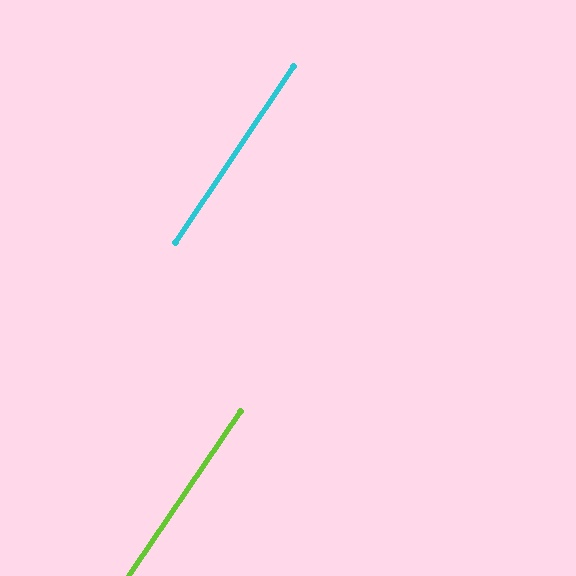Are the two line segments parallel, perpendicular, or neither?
Parallel — their directions differ by only 0.2°.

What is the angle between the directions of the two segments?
Approximately 0 degrees.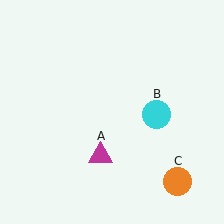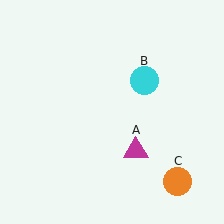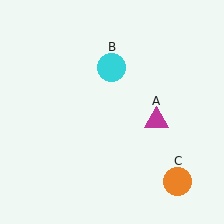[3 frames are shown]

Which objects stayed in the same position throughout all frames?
Orange circle (object C) remained stationary.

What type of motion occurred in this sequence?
The magenta triangle (object A), cyan circle (object B) rotated counterclockwise around the center of the scene.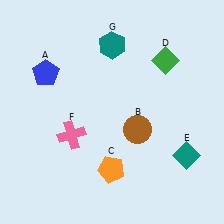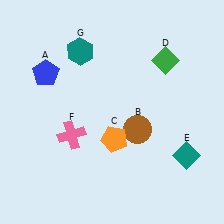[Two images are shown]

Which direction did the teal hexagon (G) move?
The teal hexagon (G) moved left.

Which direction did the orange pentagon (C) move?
The orange pentagon (C) moved up.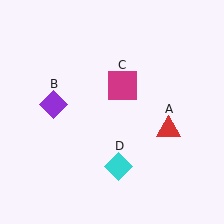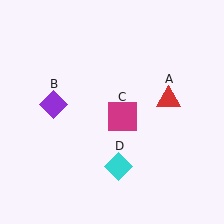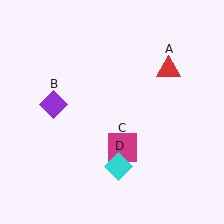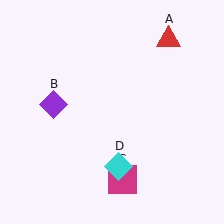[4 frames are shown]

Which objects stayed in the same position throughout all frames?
Purple diamond (object B) and cyan diamond (object D) remained stationary.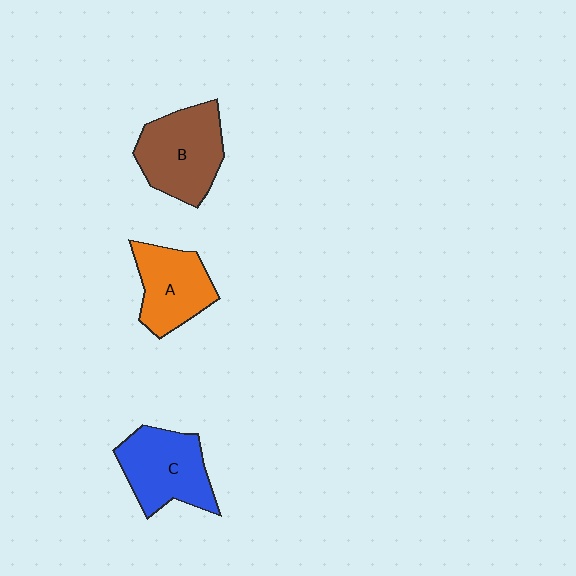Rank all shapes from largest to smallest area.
From largest to smallest: B (brown), C (blue), A (orange).